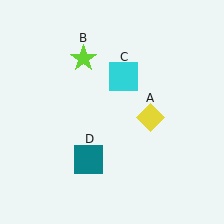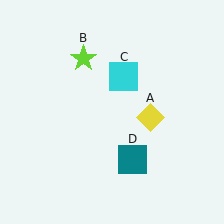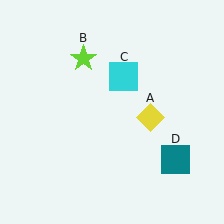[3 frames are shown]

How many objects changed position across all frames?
1 object changed position: teal square (object D).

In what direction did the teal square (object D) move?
The teal square (object D) moved right.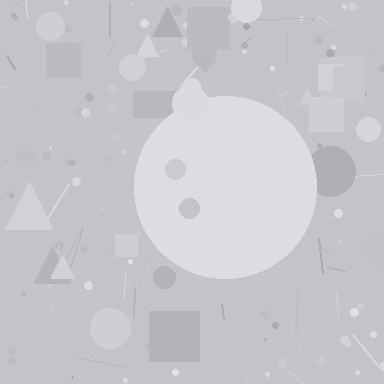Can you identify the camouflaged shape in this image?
The camouflaged shape is a circle.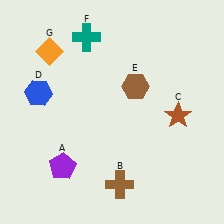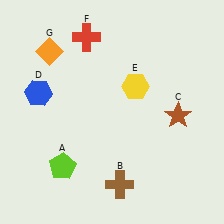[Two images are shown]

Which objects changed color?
A changed from purple to lime. E changed from brown to yellow. F changed from teal to red.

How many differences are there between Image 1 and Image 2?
There are 3 differences between the two images.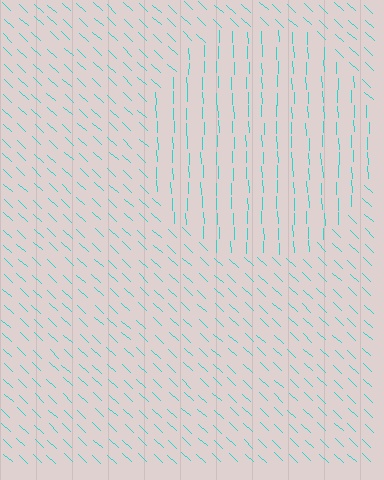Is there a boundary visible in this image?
Yes, there is a texture boundary formed by a change in line orientation.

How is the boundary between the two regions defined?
The boundary is defined purely by a change in line orientation (approximately 45 degrees difference). All lines are the same color and thickness.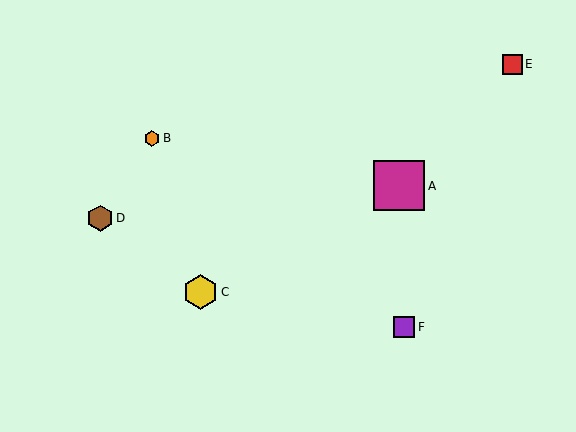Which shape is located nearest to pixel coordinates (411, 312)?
The purple square (labeled F) at (404, 327) is nearest to that location.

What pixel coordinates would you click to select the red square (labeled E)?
Click at (512, 64) to select the red square E.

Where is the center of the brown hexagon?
The center of the brown hexagon is at (100, 218).